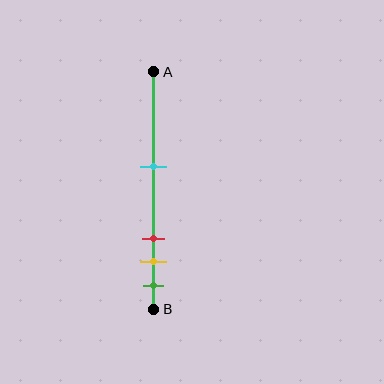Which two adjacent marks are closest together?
The yellow and green marks are the closest adjacent pair.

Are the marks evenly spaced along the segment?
No, the marks are not evenly spaced.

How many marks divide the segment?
There are 4 marks dividing the segment.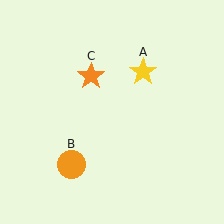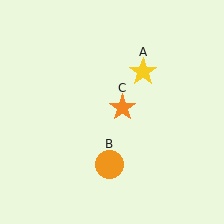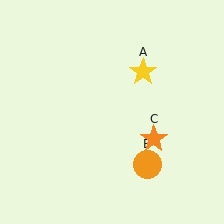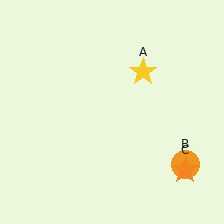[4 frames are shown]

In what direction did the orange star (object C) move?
The orange star (object C) moved down and to the right.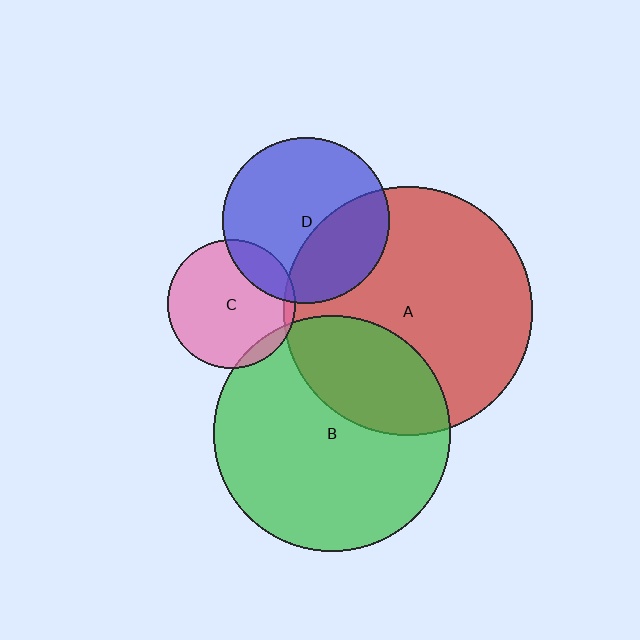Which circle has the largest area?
Circle A (red).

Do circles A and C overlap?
Yes.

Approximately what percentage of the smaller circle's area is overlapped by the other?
Approximately 5%.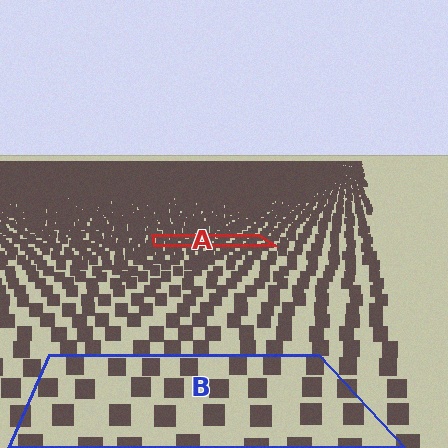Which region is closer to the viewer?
Region B is closer. The texture elements there are larger and more spread out.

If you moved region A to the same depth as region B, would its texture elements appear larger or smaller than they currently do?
They would appear larger. At a closer depth, the same texture elements are projected at a bigger on-screen size.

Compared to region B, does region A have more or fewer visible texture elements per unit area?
Region A has more texture elements per unit area — they are packed more densely because it is farther away.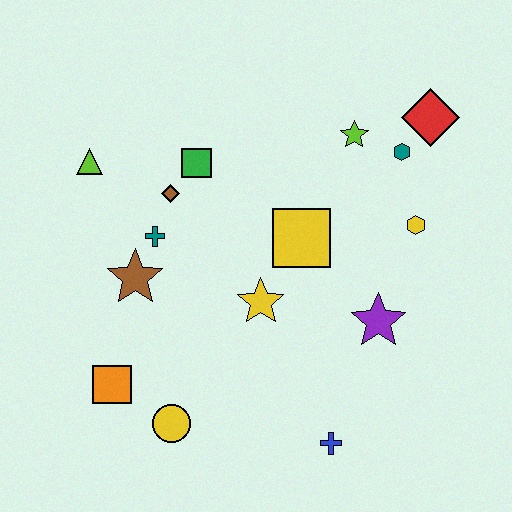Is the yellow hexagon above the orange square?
Yes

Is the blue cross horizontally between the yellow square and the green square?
No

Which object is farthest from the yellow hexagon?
The orange square is farthest from the yellow hexagon.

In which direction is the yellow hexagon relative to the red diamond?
The yellow hexagon is below the red diamond.